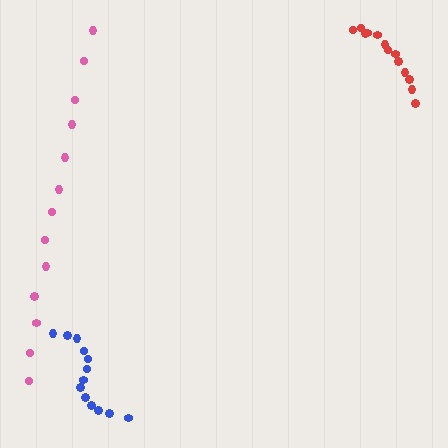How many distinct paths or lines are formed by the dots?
There are 3 distinct paths.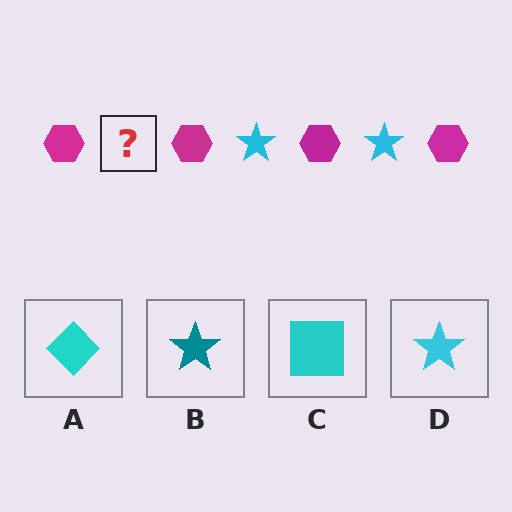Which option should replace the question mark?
Option D.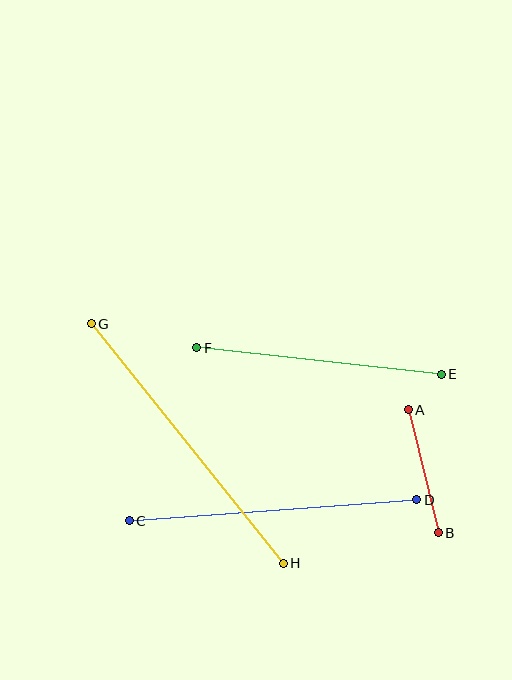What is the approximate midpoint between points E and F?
The midpoint is at approximately (319, 361) pixels.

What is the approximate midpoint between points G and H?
The midpoint is at approximately (187, 444) pixels.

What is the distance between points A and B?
The distance is approximately 127 pixels.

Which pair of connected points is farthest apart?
Points G and H are farthest apart.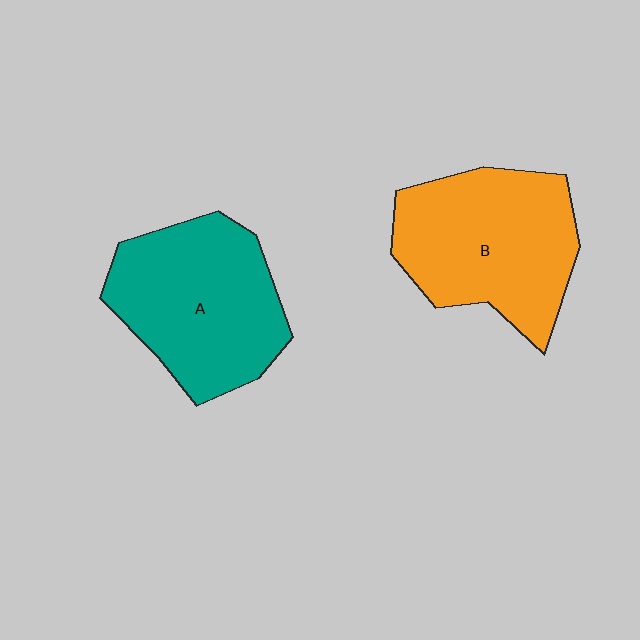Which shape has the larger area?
Shape B (orange).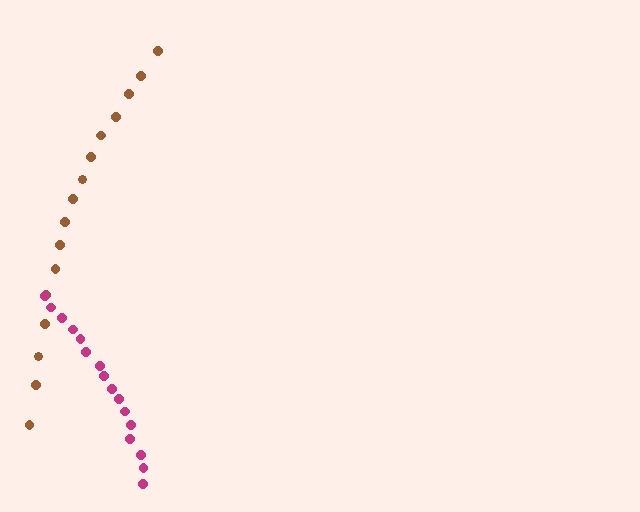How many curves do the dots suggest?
There are 2 distinct paths.